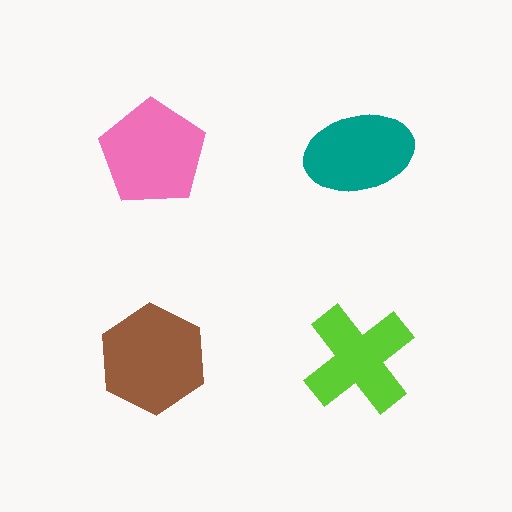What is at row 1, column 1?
A pink pentagon.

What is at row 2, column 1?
A brown hexagon.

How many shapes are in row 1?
2 shapes.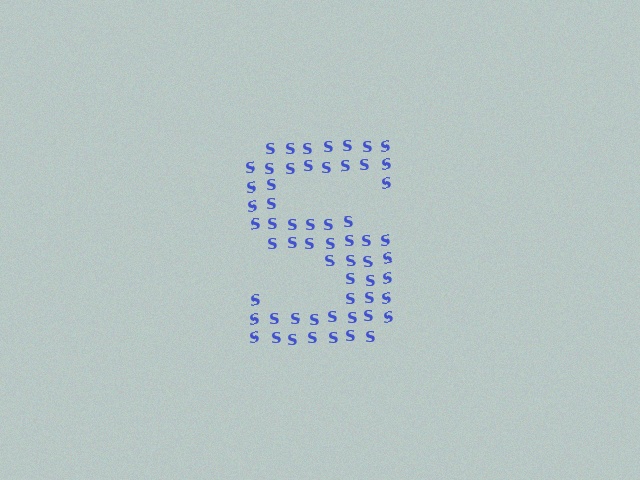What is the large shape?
The large shape is the letter S.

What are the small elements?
The small elements are letter S's.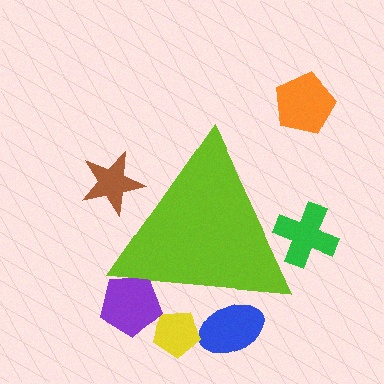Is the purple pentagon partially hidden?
Yes, the purple pentagon is partially hidden behind the lime triangle.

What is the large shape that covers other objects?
A lime triangle.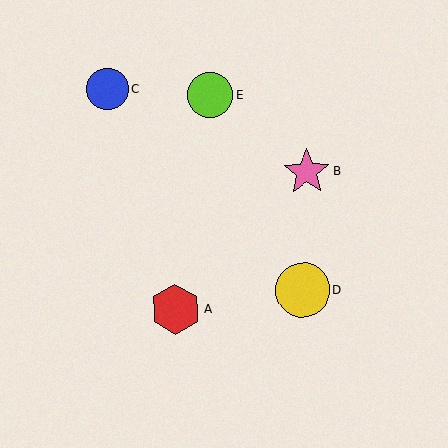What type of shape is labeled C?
Shape C is a blue circle.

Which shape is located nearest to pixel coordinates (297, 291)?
The yellow circle (labeled D) at (303, 290) is nearest to that location.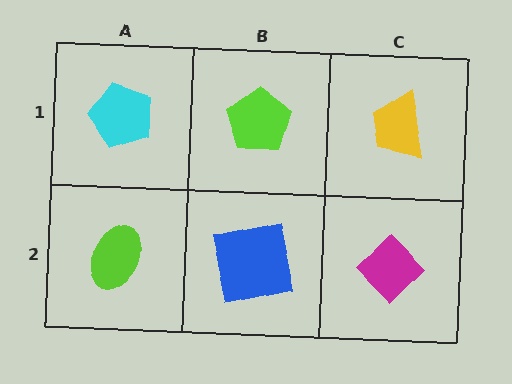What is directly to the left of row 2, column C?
A blue square.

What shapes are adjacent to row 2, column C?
A yellow trapezoid (row 1, column C), a blue square (row 2, column B).